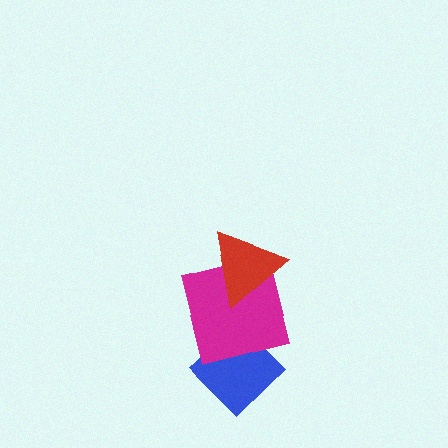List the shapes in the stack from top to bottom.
From top to bottom: the red triangle, the magenta square, the blue diamond.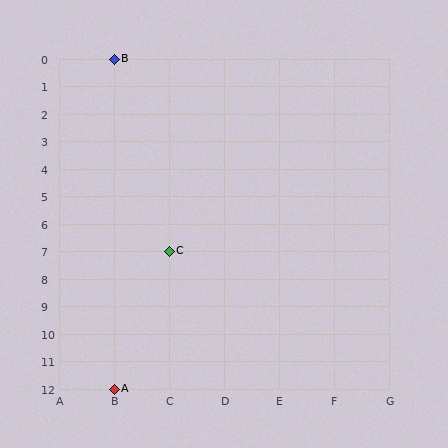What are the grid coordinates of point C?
Point C is at grid coordinates (C, 7).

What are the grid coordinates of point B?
Point B is at grid coordinates (B, 0).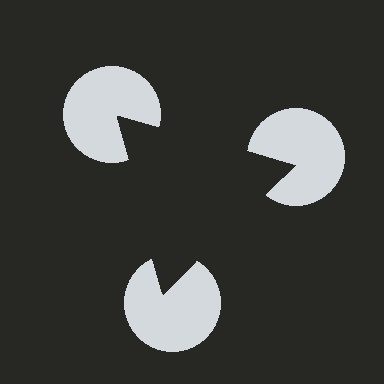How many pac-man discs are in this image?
There are 3 — one at each vertex of the illusory triangle.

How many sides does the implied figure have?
3 sides.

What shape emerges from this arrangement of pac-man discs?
An illusory triangle — its edges are inferred from the aligned wedge cuts in the pac-man discs, not physically drawn.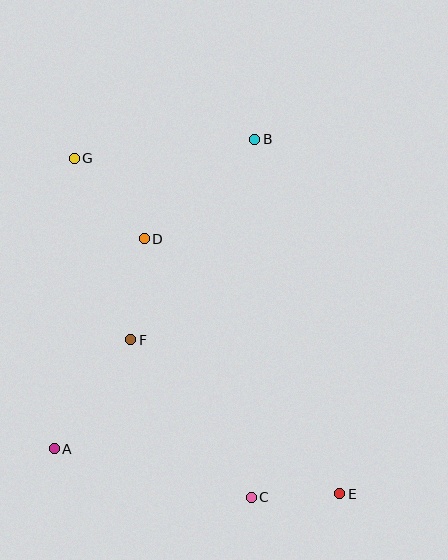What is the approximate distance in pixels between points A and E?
The distance between A and E is approximately 289 pixels.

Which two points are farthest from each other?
Points E and G are farthest from each other.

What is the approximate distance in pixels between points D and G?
The distance between D and G is approximately 106 pixels.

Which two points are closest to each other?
Points C and E are closest to each other.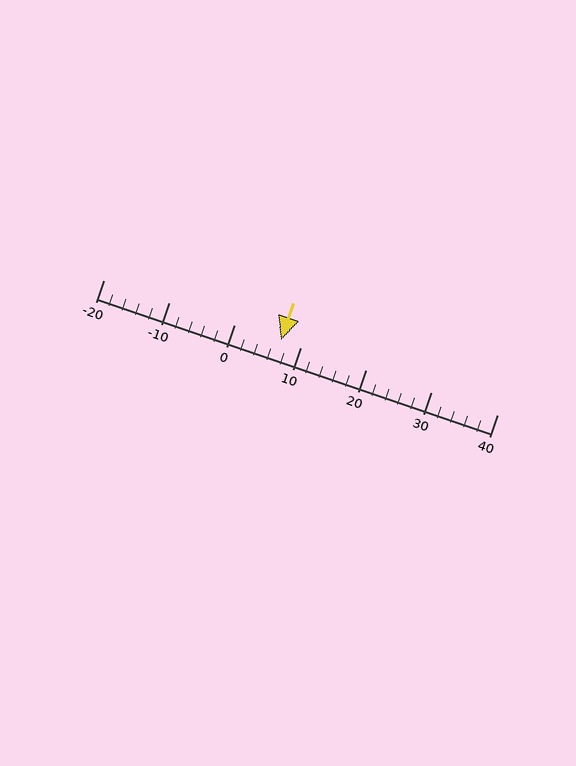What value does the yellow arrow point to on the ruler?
The yellow arrow points to approximately 7.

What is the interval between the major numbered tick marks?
The major tick marks are spaced 10 units apart.